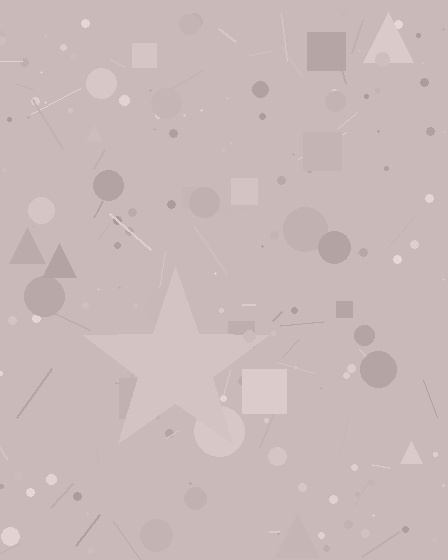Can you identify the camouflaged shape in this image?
The camouflaged shape is a star.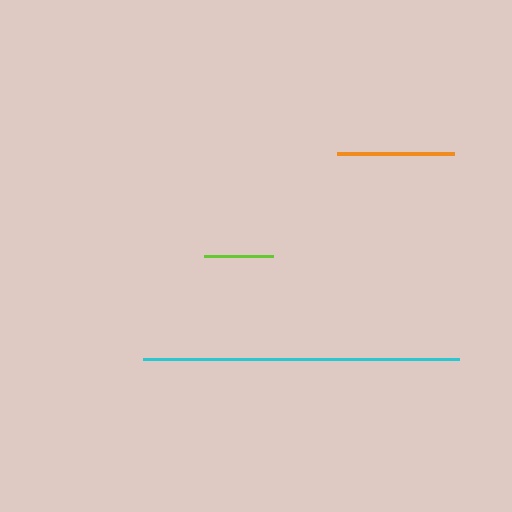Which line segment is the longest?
The cyan line is the longest at approximately 316 pixels.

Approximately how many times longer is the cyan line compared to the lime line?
The cyan line is approximately 4.6 times the length of the lime line.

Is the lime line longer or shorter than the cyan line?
The cyan line is longer than the lime line.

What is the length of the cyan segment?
The cyan segment is approximately 316 pixels long.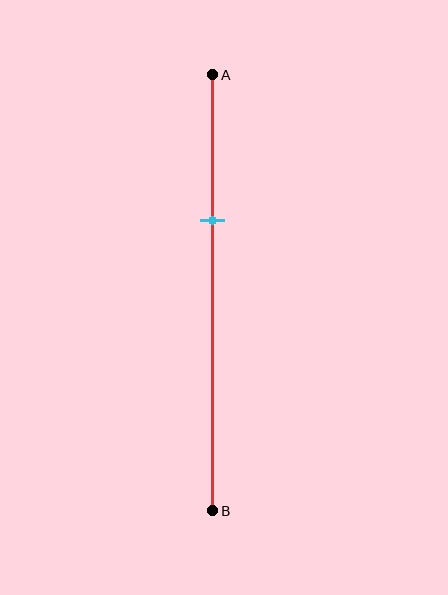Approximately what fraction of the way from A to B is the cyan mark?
The cyan mark is approximately 35% of the way from A to B.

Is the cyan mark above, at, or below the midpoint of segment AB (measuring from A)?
The cyan mark is above the midpoint of segment AB.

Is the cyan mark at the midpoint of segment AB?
No, the mark is at about 35% from A, not at the 50% midpoint.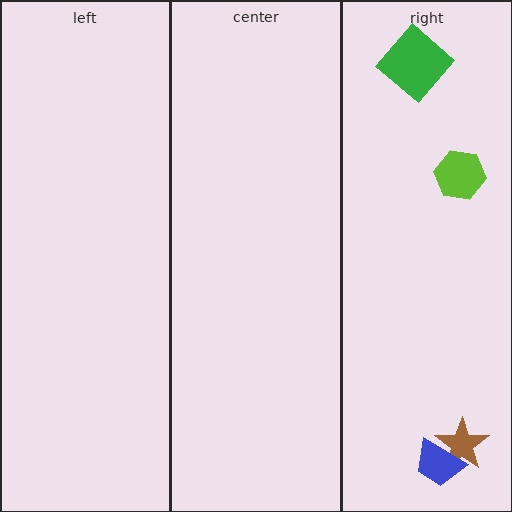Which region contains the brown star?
The right region.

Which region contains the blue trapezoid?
The right region.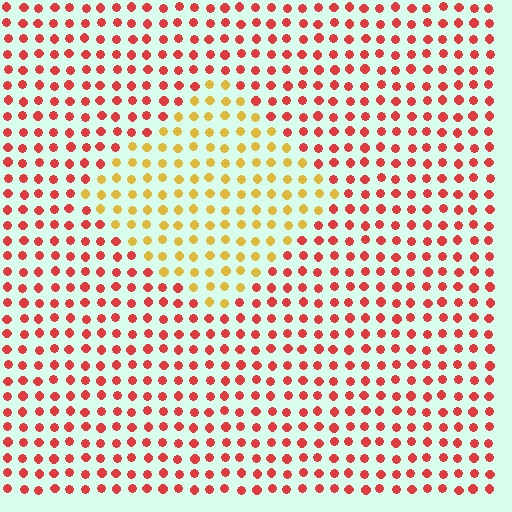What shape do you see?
I see a diamond.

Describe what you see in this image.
The image is filled with small red elements in a uniform arrangement. A diamond-shaped region is visible where the elements are tinted to a slightly different hue, forming a subtle color boundary.